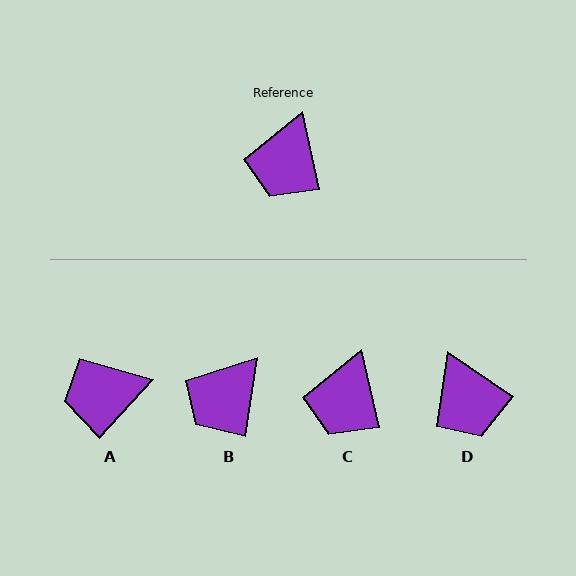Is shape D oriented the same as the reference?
No, it is off by about 43 degrees.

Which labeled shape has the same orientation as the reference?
C.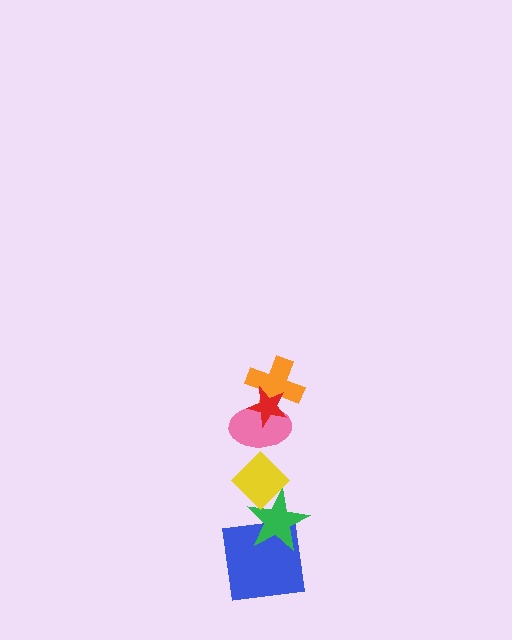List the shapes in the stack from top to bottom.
From top to bottom: the red star, the orange cross, the pink ellipse, the yellow diamond, the green star, the blue square.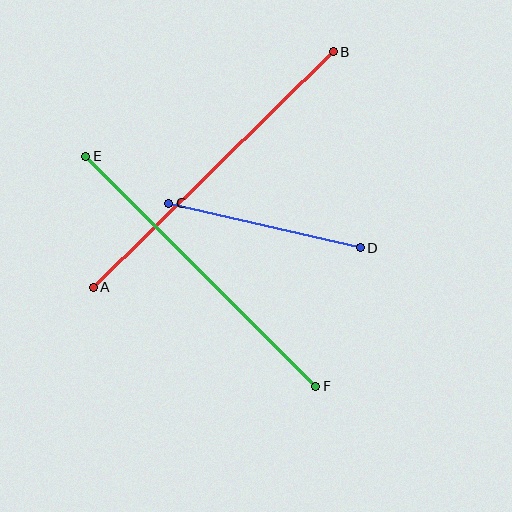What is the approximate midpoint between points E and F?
The midpoint is at approximately (201, 271) pixels.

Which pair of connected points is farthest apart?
Points A and B are farthest apart.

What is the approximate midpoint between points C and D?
The midpoint is at approximately (265, 225) pixels.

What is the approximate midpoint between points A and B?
The midpoint is at approximately (213, 170) pixels.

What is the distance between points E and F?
The distance is approximately 325 pixels.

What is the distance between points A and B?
The distance is approximately 336 pixels.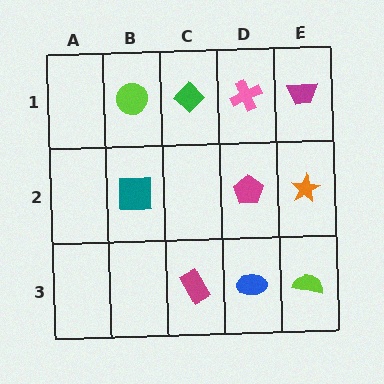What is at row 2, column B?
A teal square.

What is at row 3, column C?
A magenta rectangle.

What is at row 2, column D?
A magenta pentagon.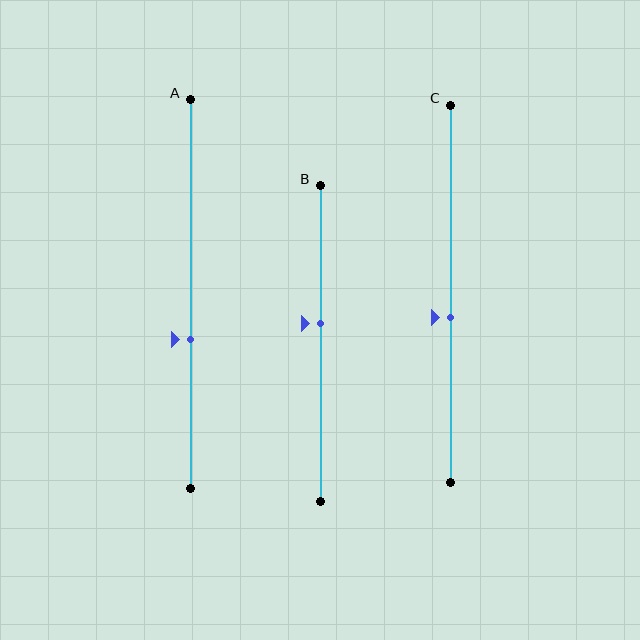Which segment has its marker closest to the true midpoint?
Segment B has its marker closest to the true midpoint.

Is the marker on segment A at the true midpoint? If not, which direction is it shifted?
No, the marker on segment A is shifted downward by about 12% of the segment length.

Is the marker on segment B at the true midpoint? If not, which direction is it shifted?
No, the marker on segment B is shifted upward by about 6% of the segment length.